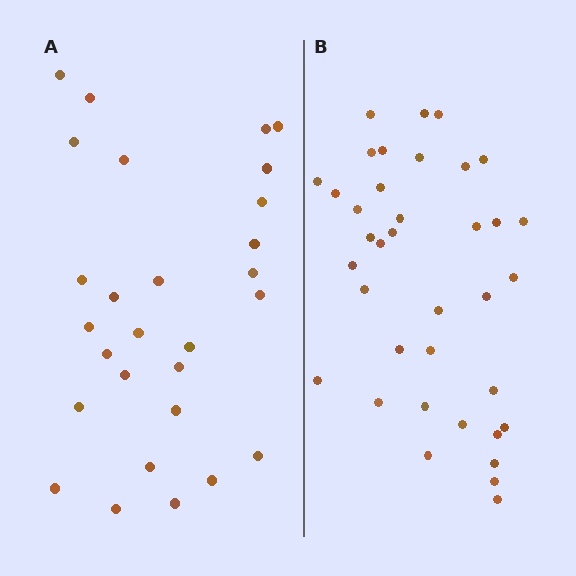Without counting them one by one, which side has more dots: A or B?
Region B (the right region) has more dots.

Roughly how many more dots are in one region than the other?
Region B has roughly 8 or so more dots than region A.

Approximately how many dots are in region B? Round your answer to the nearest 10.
About 40 dots. (The exact count is 37, which rounds to 40.)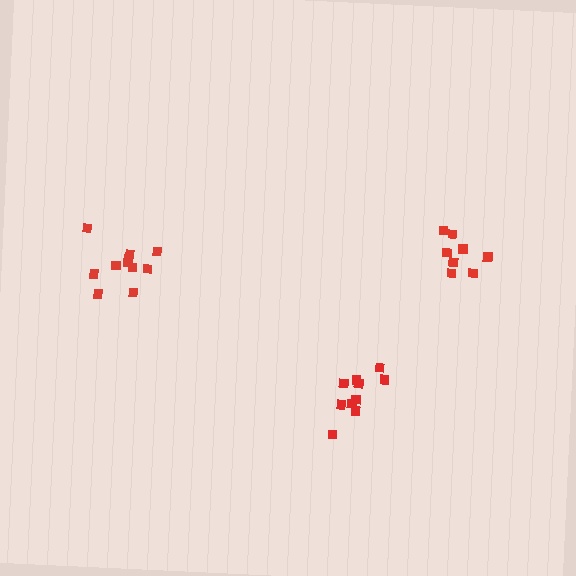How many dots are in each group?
Group 1: 11 dots, Group 2: 8 dots, Group 3: 11 dots (30 total).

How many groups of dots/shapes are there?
There are 3 groups.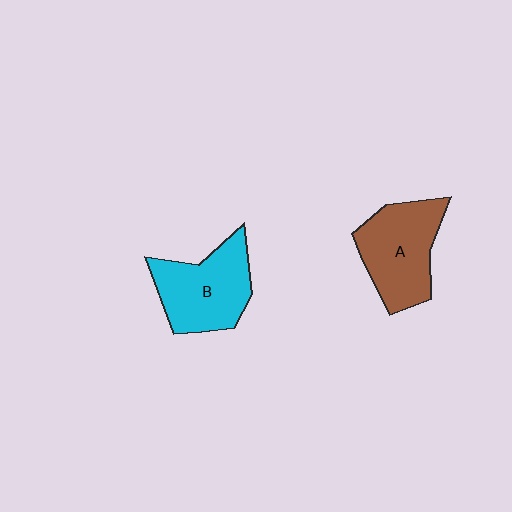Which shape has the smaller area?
Shape B (cyan).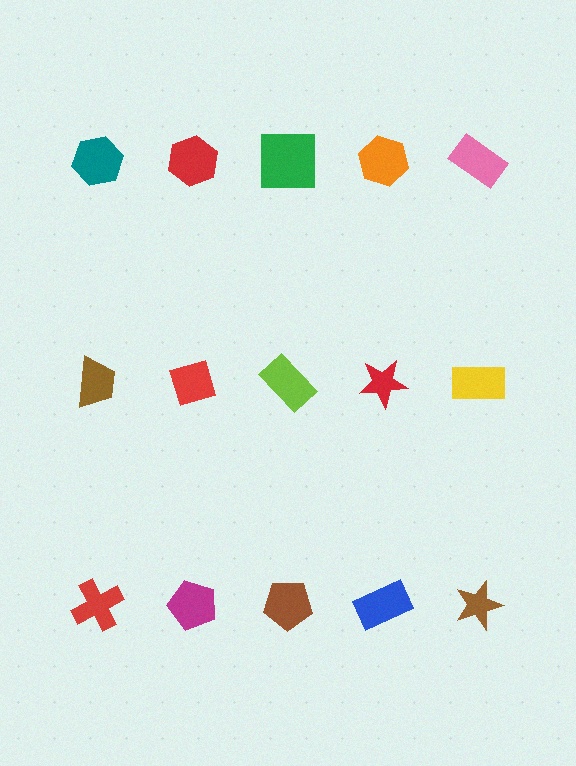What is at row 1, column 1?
A teal hexagon.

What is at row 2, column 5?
A yellow rectangle.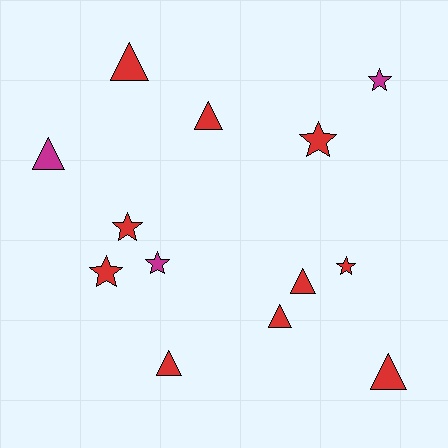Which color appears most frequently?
Red, with 10 objects.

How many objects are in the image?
There are 13 objects.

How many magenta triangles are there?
There is 1 magenta triangle.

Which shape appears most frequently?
Triangle, with 7 objects.